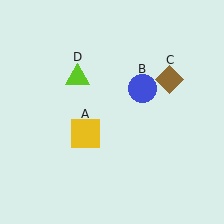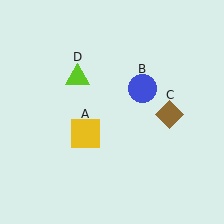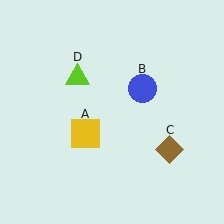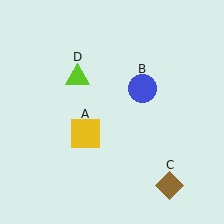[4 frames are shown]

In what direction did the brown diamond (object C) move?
The brown diamond (object C) moved down.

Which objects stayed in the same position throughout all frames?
Yellow square (object A) and blue circle (object B) and lime triangle (object D) remained stationary.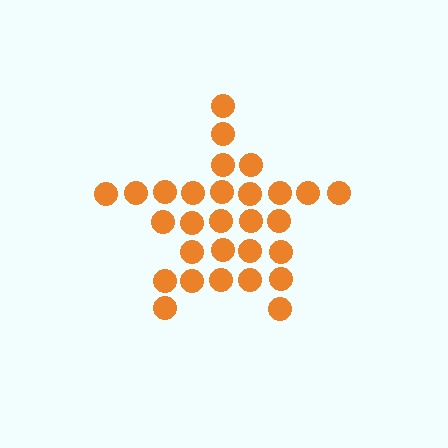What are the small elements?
The small elements are circles.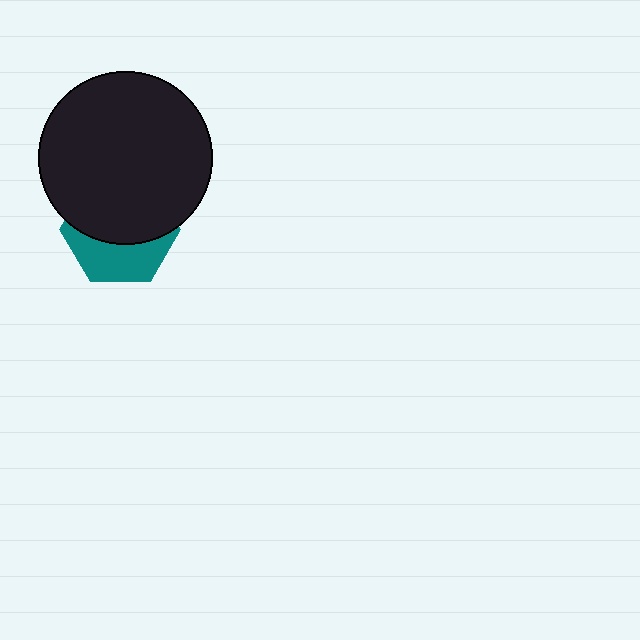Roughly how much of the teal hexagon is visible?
A small part of it is visible (roughly 39%).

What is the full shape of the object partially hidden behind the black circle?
The partially hidden object is a teal hexagon.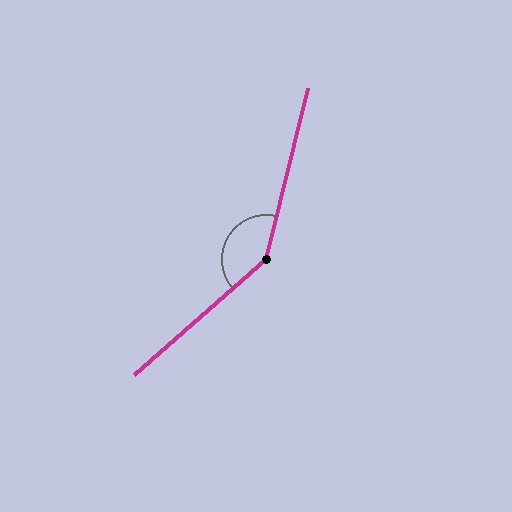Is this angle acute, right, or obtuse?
It is obtuse.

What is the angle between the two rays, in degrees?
Approximately 145 degrees.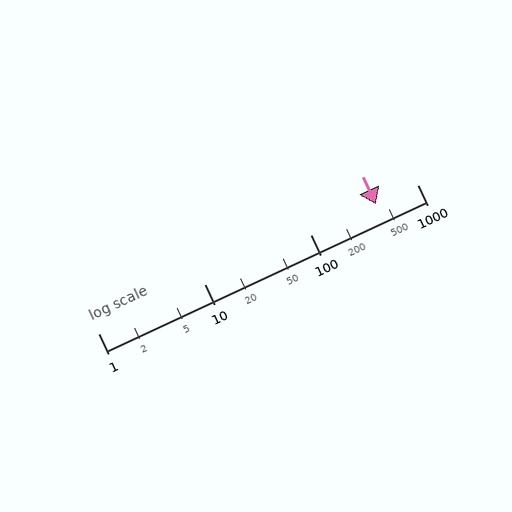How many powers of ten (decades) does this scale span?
The scale spans 3 decades, from 1 to 1000.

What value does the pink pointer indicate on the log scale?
The pointer indicates approximately 410.